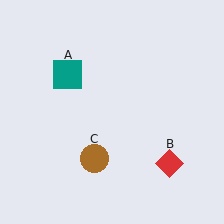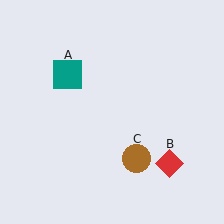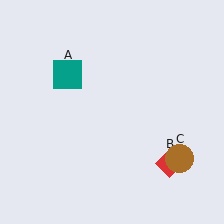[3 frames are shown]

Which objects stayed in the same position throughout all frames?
Teal square (object A) and red diamond (object B) remained stationary.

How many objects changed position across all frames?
1 object changed position: brown circle (object C).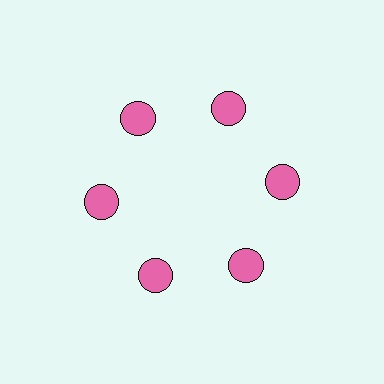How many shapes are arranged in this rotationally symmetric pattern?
There are 6 shapes, arranged in 6 groups of 1.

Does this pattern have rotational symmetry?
Yes, this pattern has 6-fold rotational symmetry. It looks the same after rotating 60 degrees around the center.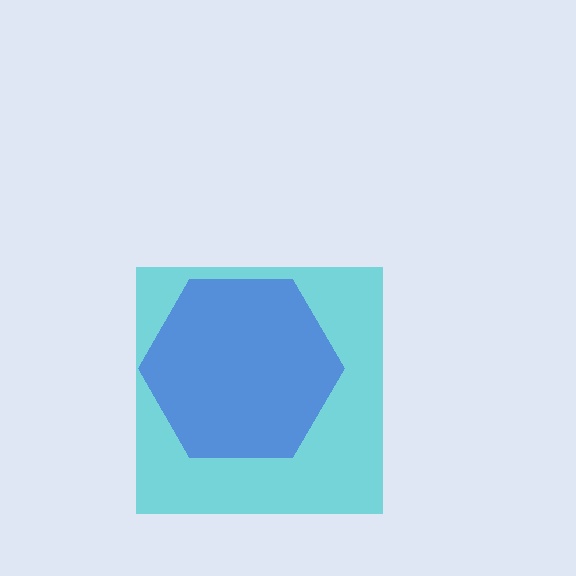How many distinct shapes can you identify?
There are 2 distinct shapes: a cyan square, a blue hexagon.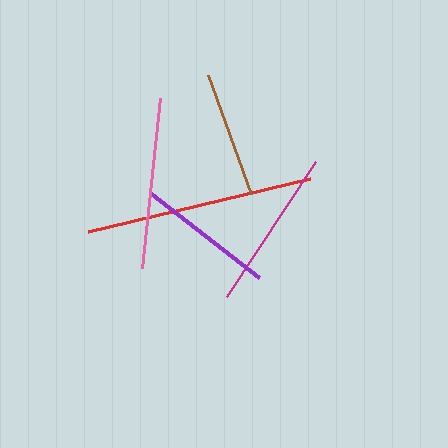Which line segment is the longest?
The red line is the longest at approximately 228 pixels.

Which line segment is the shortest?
The brown line is the shortest at approximately 127 pixels.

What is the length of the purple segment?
The purple segment is approximately 137 pixels long.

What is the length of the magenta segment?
The magenta segment is approximately 162 pixels long.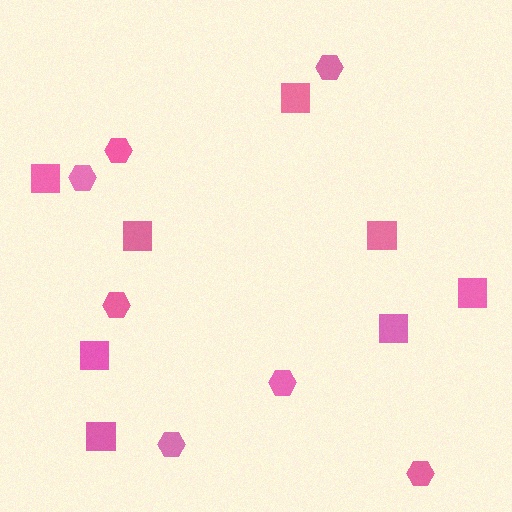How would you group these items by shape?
There are 2 groups: one group of hexagons (7) and one group of squares (8).